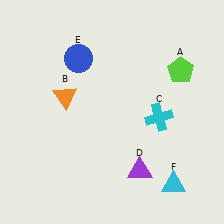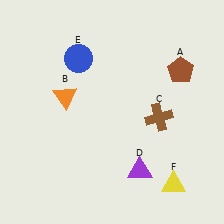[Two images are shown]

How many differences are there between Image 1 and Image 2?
There are 3 differences between the two images.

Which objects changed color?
A changed from lime to brown. C changed from cyan to brown. F changed from cyan to yellow.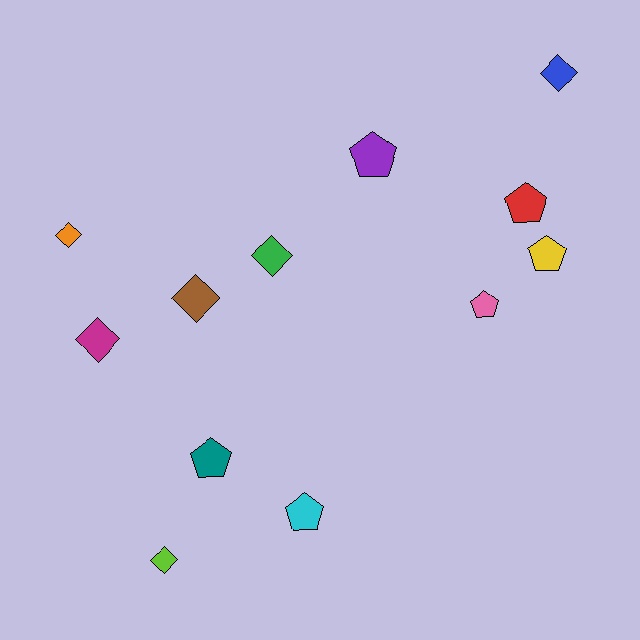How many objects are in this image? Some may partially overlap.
There are 12 objects.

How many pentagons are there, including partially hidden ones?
There are 6 pentagons.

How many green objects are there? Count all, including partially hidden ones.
There is 1 green object.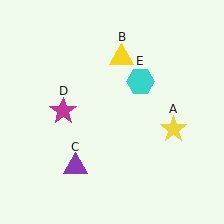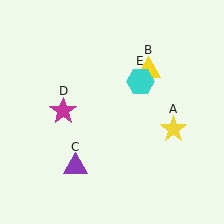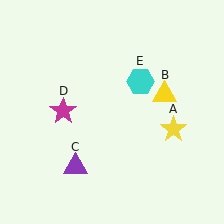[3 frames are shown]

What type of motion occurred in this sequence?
The yellow triangle (object B) rotated clockwise around the center of the scene.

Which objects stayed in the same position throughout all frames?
Yellow star (object A) and purple triangle (object C) and magenta star (object D) and cyan hexagon (object E) remained stationary.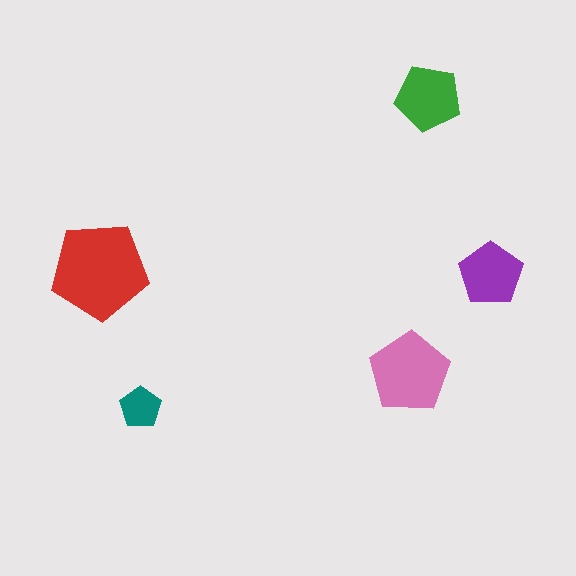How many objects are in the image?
There are 5 objects in the image.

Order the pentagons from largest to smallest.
the red one, the pink one, the green one, the purple one, the teal one.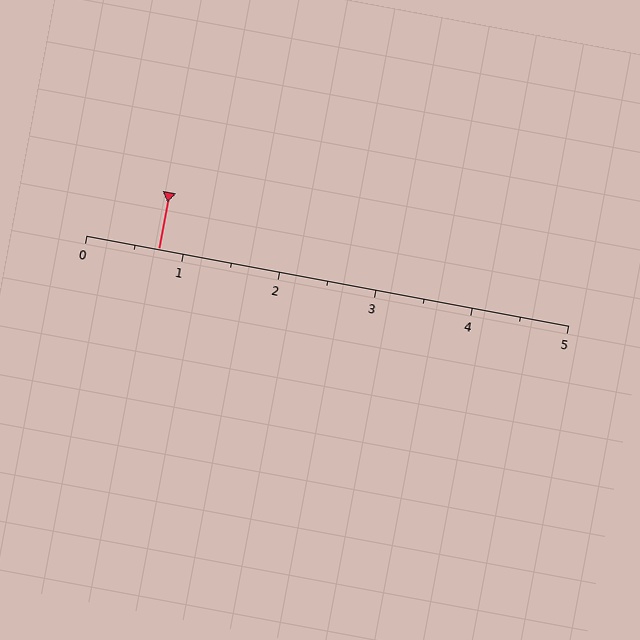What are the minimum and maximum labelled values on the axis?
The axis runs from 0 to 5.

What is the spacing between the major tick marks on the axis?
The major ticks are spaced 1 apart.